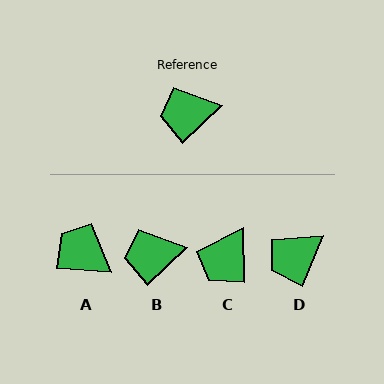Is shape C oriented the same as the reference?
No, it is off by about 47 degrees.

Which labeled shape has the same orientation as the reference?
B.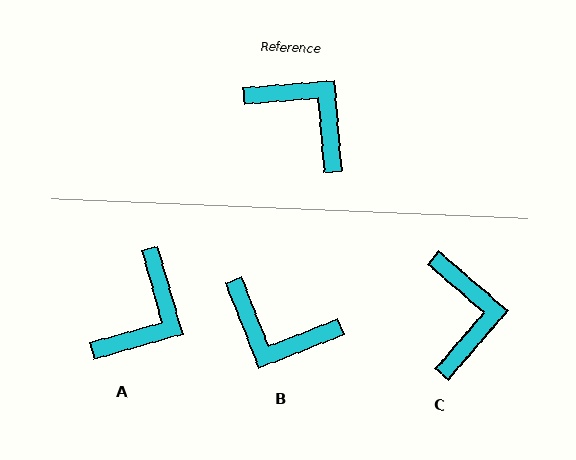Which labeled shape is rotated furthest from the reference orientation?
B, about 163 degrees away.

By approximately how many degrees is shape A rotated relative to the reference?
Approximately 79 degrees clockwise.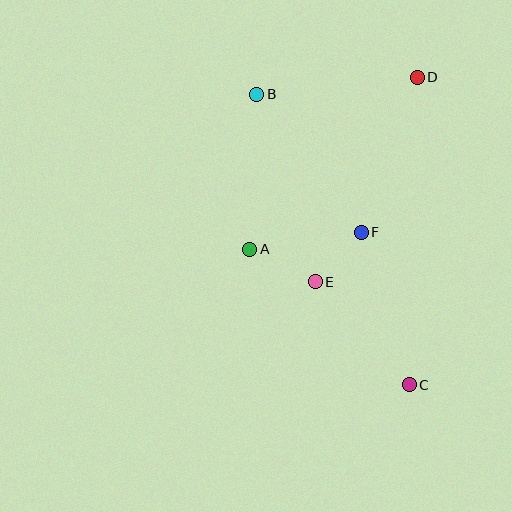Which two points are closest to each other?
Points E and F are closest to each other.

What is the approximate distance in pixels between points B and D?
The distance between B and D is approximately 162 pixels.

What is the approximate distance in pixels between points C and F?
The distance between C and F is approximately 160 pixels.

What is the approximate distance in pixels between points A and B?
The distance between A and B is approximately 155 pixels.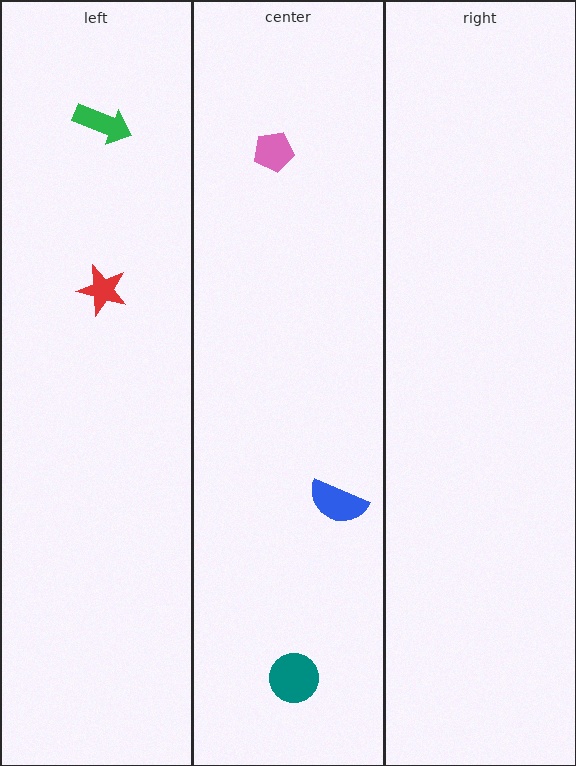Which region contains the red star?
The left region.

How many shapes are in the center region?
3.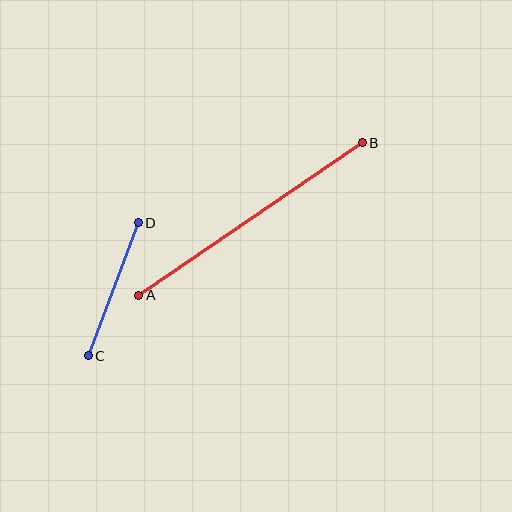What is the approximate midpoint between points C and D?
The midpoint is at approximately (113, 289) pixels.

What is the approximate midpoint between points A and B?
The midpoint is at approximately (250, 219) pixels.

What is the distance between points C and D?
The distance is approximately 142 pixels.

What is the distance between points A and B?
The distance is approximately 271 pixels.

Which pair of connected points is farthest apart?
Points A and B are farthest apart.